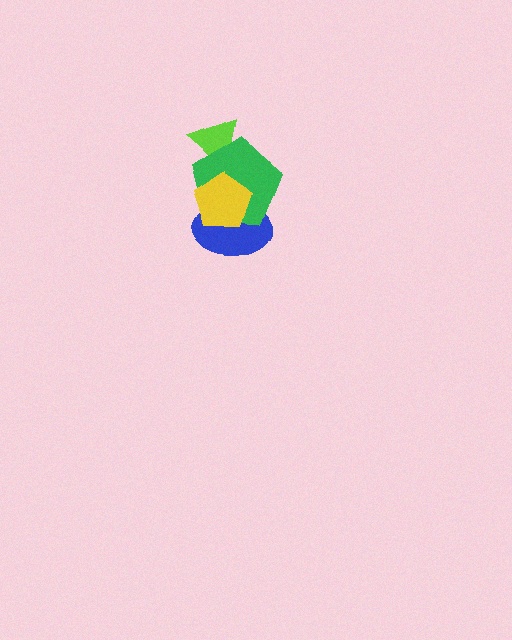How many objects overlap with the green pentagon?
3 objects overlap with the green pentagon.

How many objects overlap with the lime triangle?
1 object overlaps with the lime triangle.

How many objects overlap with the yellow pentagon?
2 objects overlap with the yellow pentagon.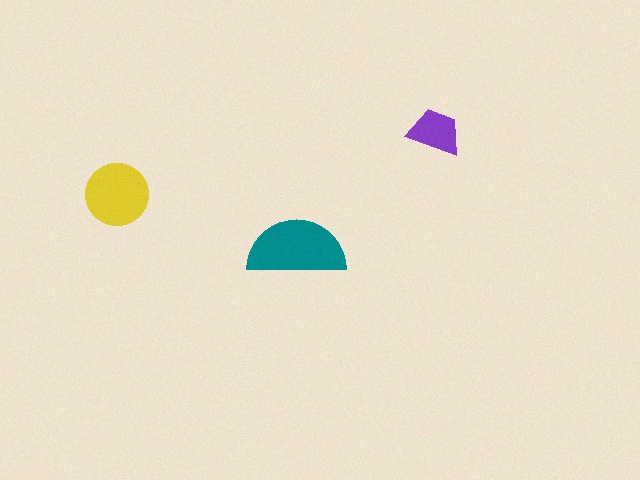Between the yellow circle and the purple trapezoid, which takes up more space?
The yellow circle.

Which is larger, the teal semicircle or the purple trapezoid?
The teal semicircle.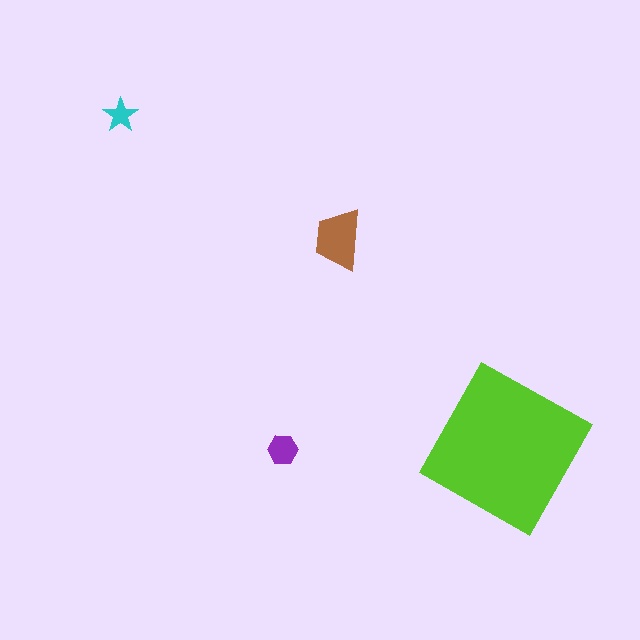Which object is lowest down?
The purple hexagon is bottommost.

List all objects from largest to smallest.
The lime square, the brown trapezoid, the purple hexagon, the cyan star.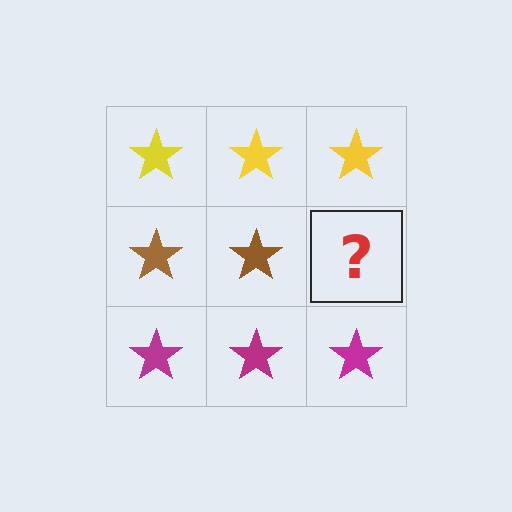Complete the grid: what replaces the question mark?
The question mark should be replaced with a brown star.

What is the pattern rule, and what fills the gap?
The rule is that each row has a consistent color. The gap should be filled with a brown star.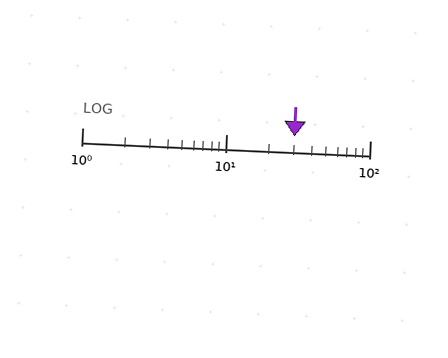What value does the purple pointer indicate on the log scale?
The pointer indicates approximately 30.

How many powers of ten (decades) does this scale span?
The scale spans 2 decades, from 1 to 100.